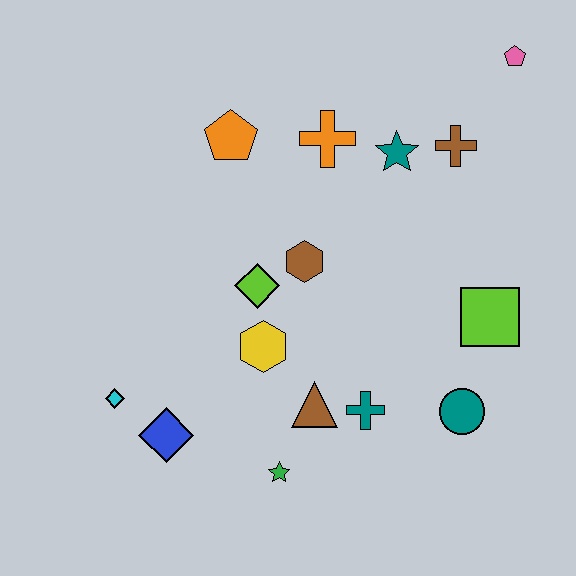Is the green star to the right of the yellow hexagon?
Yes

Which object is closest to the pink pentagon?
The brown cross is closest to the pink pentagon.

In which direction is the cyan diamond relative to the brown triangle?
The cyan diamond is to the left of the brown triangle.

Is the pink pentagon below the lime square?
No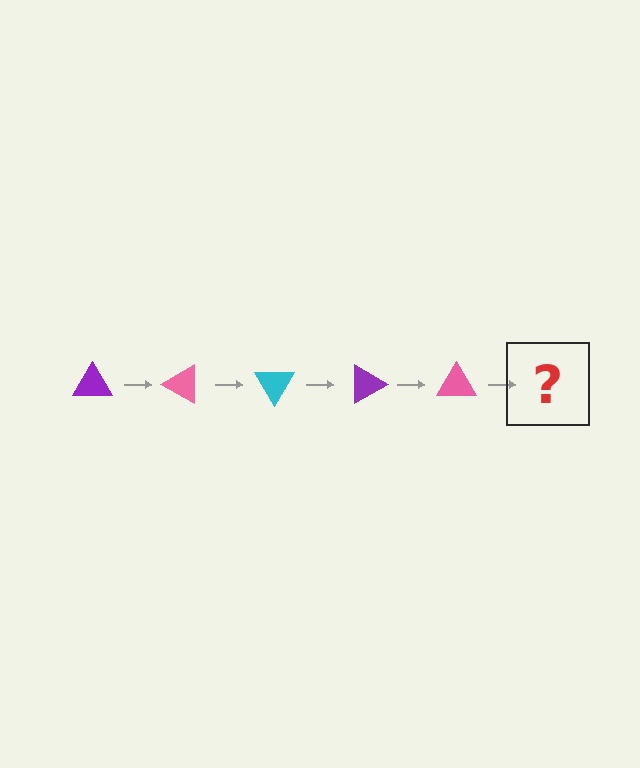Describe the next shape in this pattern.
It should be a cyan triangle, rotated 150 degrees from the start.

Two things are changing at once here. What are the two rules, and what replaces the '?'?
The two rules are that it rotates 30 degrees each step and the color cycles through purple, pink, and cyan. The '?' should be a cyan triangle, rotated 150 degrees from the start.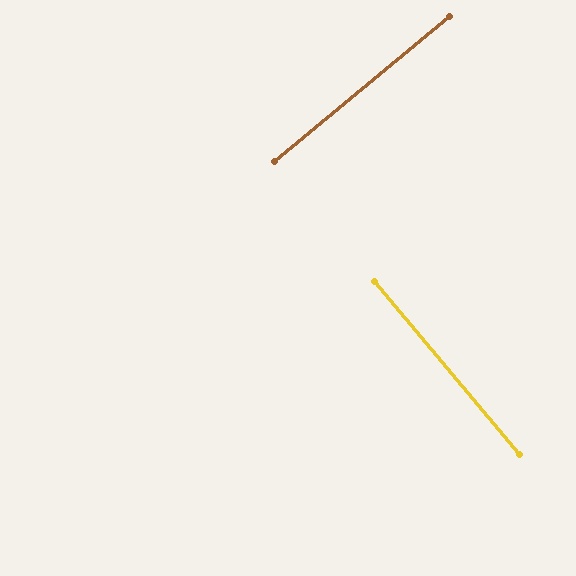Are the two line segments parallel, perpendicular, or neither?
Perpendicular — they meet at approximately 89°.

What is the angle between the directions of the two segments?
Approximately 89 degrees.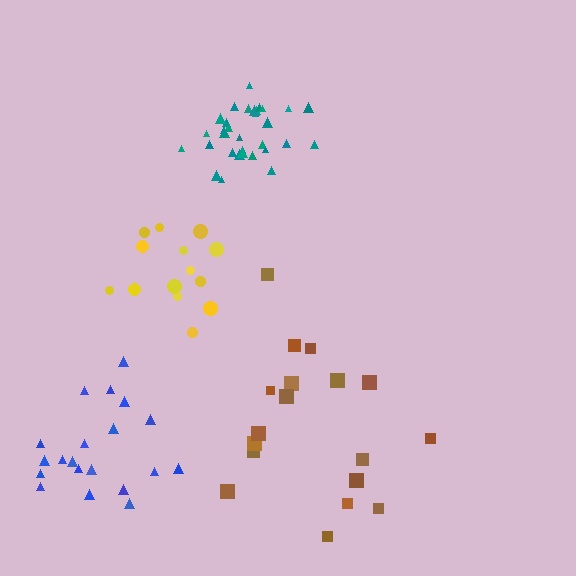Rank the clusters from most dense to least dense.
teal, blue, yellow, brown.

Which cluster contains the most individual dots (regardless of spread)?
Teal (32).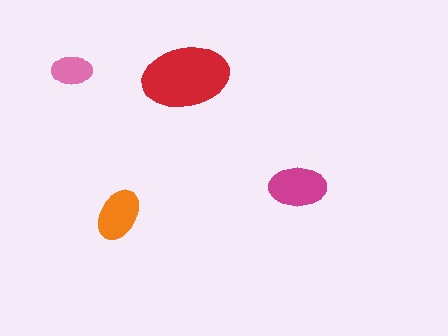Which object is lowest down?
The orange ellipse is bottommost.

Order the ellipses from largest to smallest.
the red one, the magenta one, the orange one, the pink one.